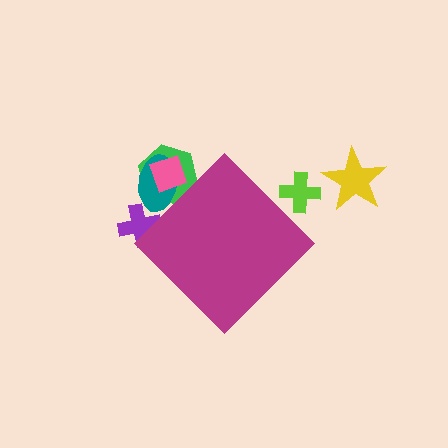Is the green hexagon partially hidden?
Yes, the green hexagon is partially hidden behind the magenta diamond.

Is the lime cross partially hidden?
Yes, the lime cross is partially hidden behind the magenta diamond.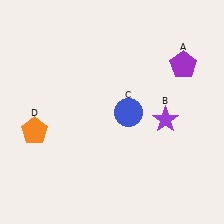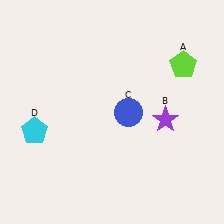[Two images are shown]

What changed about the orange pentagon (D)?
In Image 1, D is orange. In Image 2, it changed to cyan.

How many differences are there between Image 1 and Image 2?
There are 2 differences between the two images.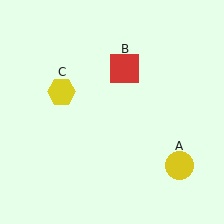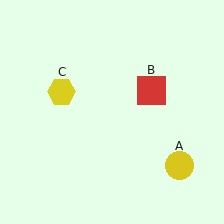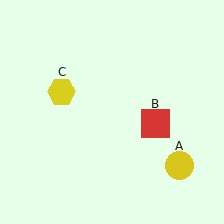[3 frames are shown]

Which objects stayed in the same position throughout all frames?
Yellow circle (object A) and yellow hexagon (object C) remained stationary.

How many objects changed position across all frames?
1 object changed position: red square (object B).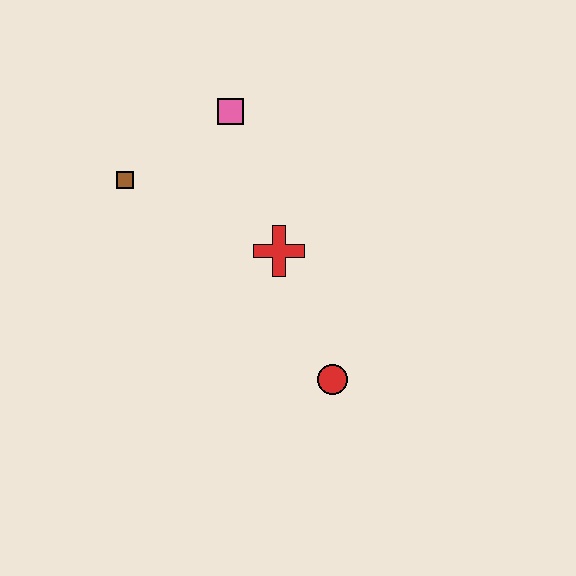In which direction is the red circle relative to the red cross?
The red circle is below the red cross.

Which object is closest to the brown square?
The pink square is closest to the brown square.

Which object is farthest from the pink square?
The red circle is farthest from the pink square.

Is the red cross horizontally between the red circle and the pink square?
Yes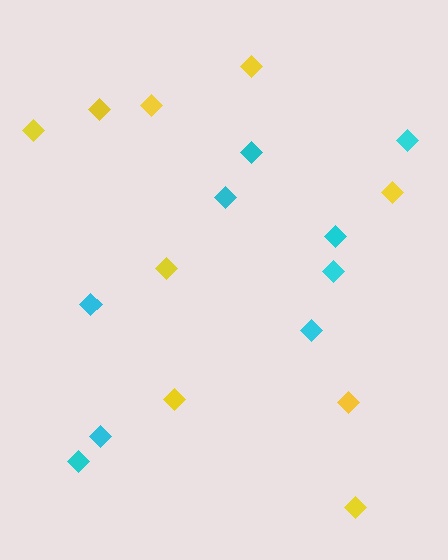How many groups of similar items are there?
There are 2 groups: one group of yellow diamonds (9) and one group of cyan diamonds (9).